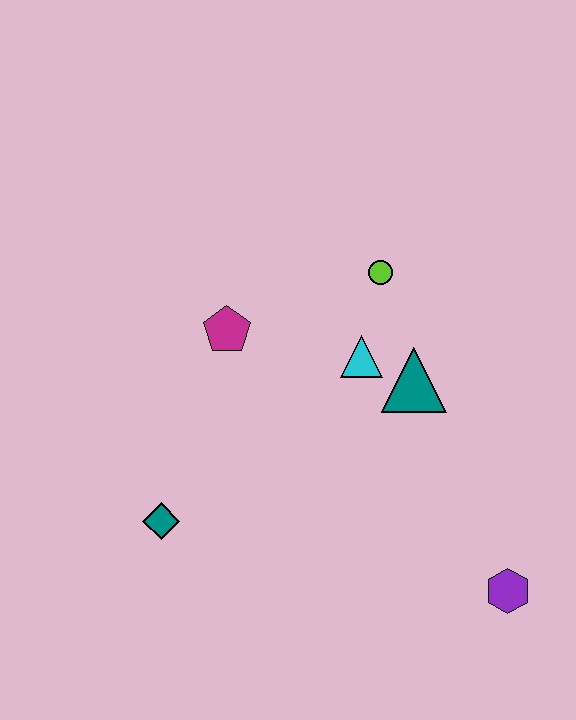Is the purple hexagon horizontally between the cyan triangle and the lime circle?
No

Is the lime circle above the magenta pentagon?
Yes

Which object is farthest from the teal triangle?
The teal diamond is farthest from the teal triangle.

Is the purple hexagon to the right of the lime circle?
Yes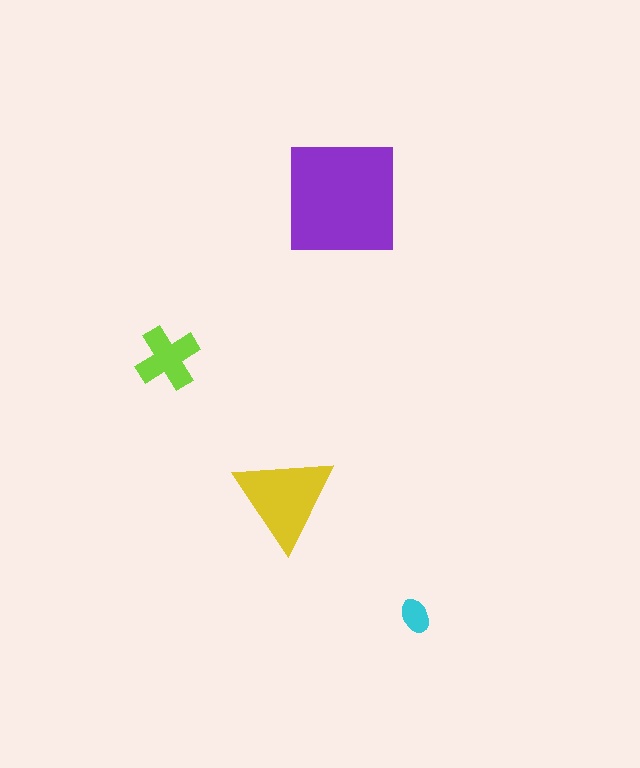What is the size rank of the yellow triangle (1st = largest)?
2nd.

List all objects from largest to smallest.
The purple square, the yellow triangle, the lime cross, the cyan ellipse.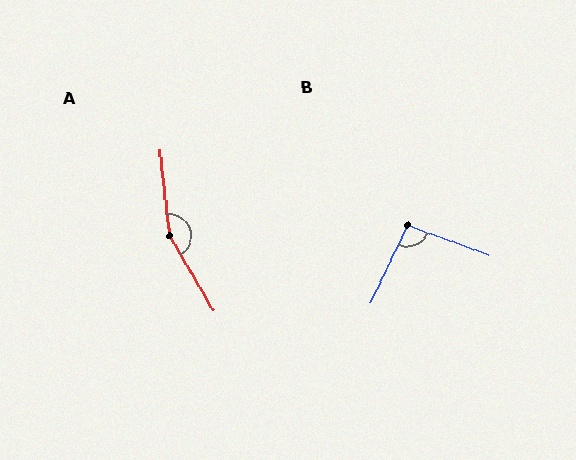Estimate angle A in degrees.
Approximately 155 degrees.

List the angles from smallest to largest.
B (95°), A (155°).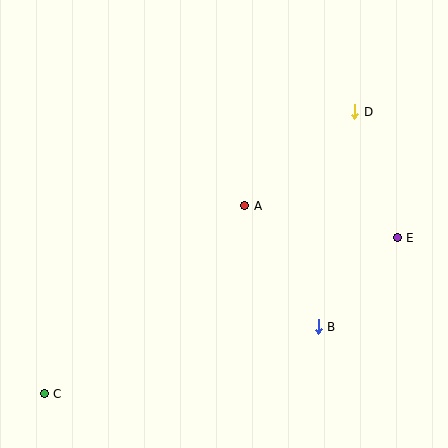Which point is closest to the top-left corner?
Point A is closest to the top-left corner.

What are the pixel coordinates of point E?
Point E is at (397, 238).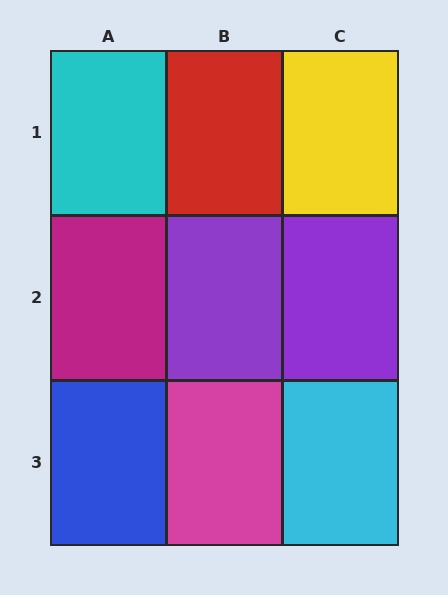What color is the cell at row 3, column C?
Cyan.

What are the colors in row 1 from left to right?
Cyan, red, yellow.